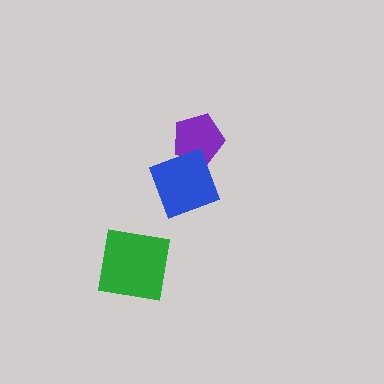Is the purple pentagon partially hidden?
Yes, it is partially covered by another shape.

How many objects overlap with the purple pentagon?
1 object overlaps with the purple pentagon.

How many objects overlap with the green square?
0 objects overlap with the green square.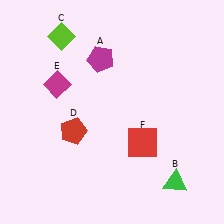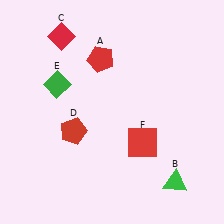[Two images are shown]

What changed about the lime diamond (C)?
In Image 1, C is lime. In Image 2, it changed to red.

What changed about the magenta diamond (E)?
In Image 1, E is magenta. In Image 2, it changed to green.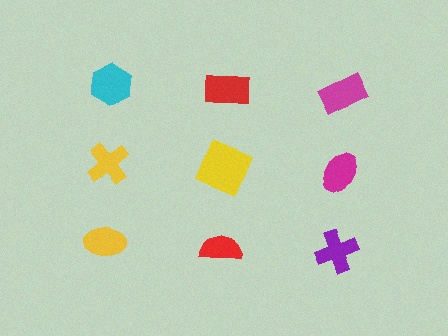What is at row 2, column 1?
A yellow cross.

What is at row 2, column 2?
A yellow square.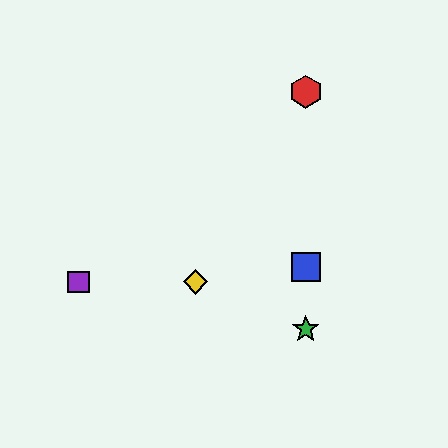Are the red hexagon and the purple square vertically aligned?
No, the red hexagon is at x≈306 and the purple square is at x≈78.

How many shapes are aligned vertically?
3 shapes (the red hexagon, the blue square, the green star) are aligned vertically.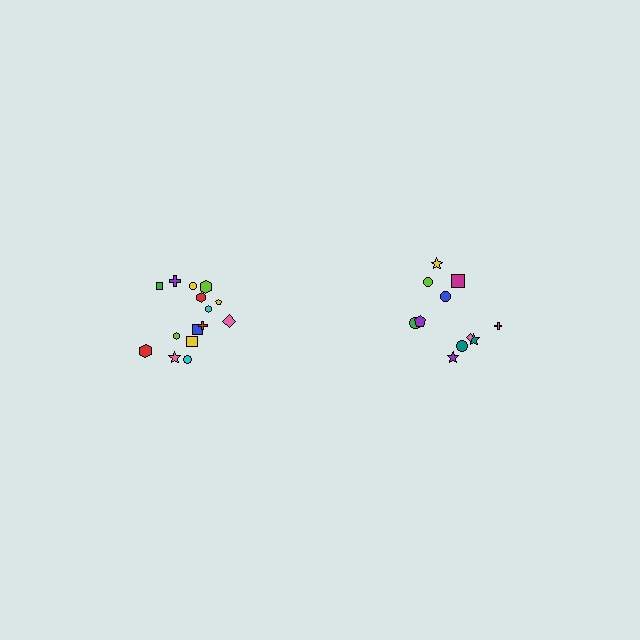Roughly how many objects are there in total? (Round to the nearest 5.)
Roughly 25 objects in total.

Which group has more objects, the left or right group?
The left group.